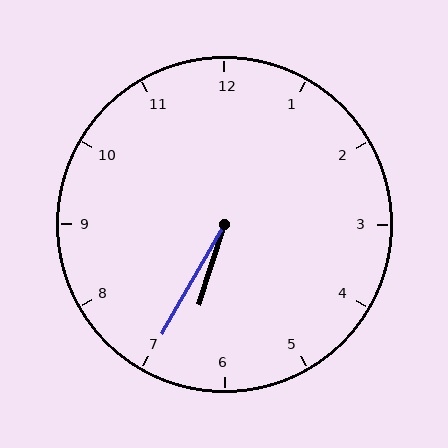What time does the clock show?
6:35.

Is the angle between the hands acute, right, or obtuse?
It is acute.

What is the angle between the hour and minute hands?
Approximately 12 degrees.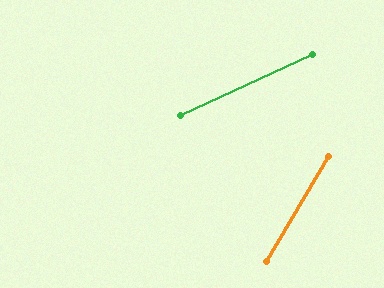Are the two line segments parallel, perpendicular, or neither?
Neither parallel nor perpendicular — they differ by about 35°.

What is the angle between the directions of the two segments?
Approximately 35 degrees.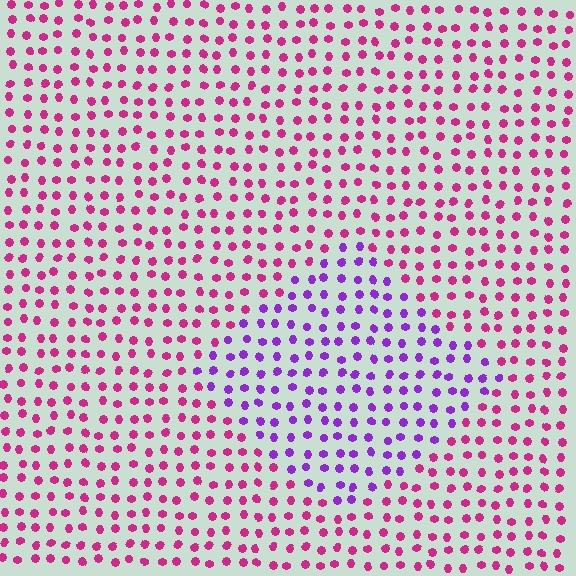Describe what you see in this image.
The image is filled with small magenta elements in a uniform arrangement. A diamond-shaped region is visible where the elements are tinted to a slightly different hue, forming a subtle color boundary.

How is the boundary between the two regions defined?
The boundary is defined purely by a slight shift in hue (about 47 degrees). Spacing, size, and orientation are identical on both sides.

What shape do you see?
I see a diamond.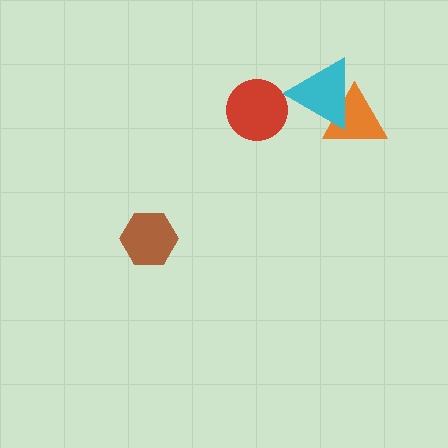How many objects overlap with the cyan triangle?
1 object overlaps with the cyan triangle.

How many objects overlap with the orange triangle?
1 object overlaps with the orange triangle.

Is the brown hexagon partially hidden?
No, no other shape covers it.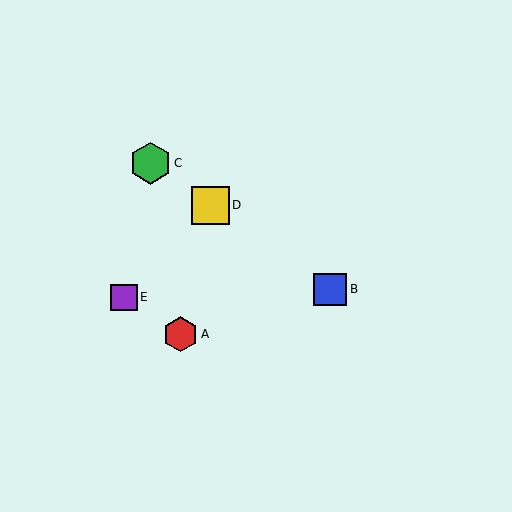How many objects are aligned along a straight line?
3 objects (B, C, D) are aligned along a straight line.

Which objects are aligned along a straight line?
Objects B, C, D are aligned along a straight line.